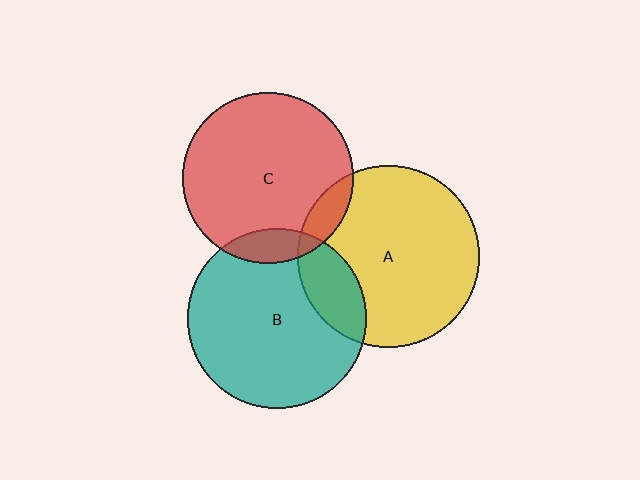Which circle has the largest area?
Circle A (yellow).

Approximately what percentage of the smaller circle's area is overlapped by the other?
Approximately 10%.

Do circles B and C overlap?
Yes.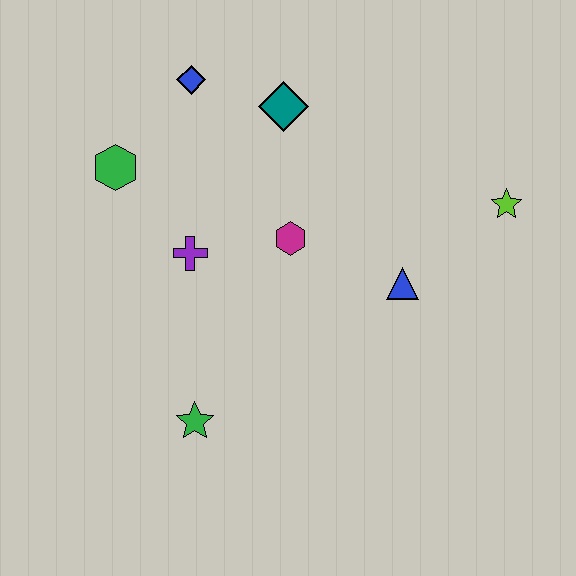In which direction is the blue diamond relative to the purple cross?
The blue diamond is above the purple cross.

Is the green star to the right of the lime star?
No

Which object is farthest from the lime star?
The green hexagon is farthest from the lime star.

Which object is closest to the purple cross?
The magenta hexagon is closest to the purple cross.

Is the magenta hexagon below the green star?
No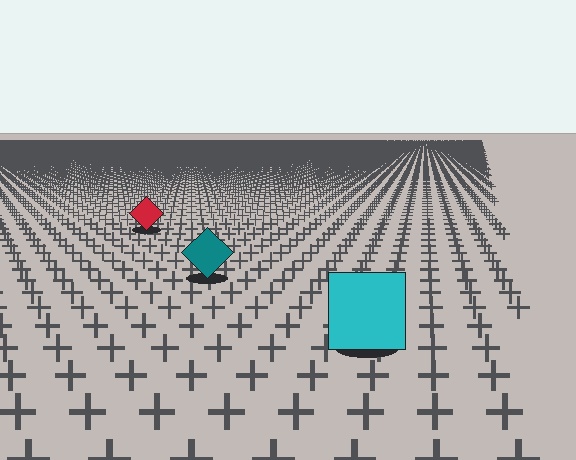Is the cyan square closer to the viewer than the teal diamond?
Yes. The cyan square is closer — you can tell from the texture gradient: the ground texture is coarser near it.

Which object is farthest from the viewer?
The red diamond is farthest from the viewer. It appears smaller and the ground texture around it is denser.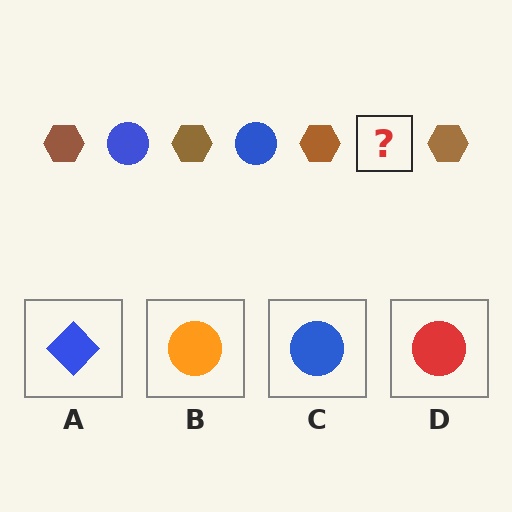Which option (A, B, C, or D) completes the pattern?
C.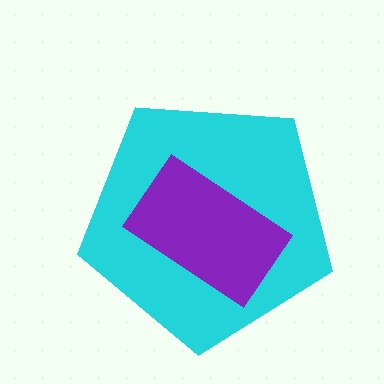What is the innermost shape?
The purple rectangle.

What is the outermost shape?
The cyan pentagon.